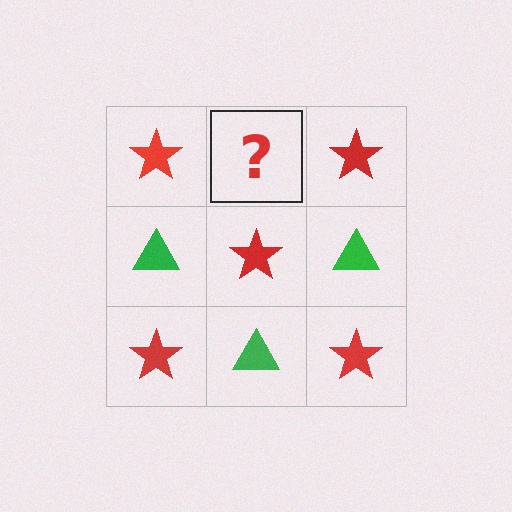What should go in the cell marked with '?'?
The missing cell should contain a green triangle.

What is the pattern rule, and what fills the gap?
The rule is that it alternates red star and green triangle in a checkerboard pattern. The gap should be filled with a green triangle.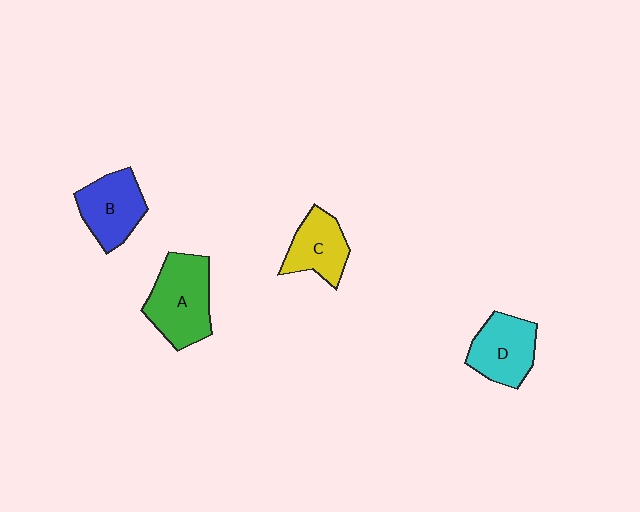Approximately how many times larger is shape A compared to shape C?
Approximately 1.5 times.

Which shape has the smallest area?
Shape C (yellow).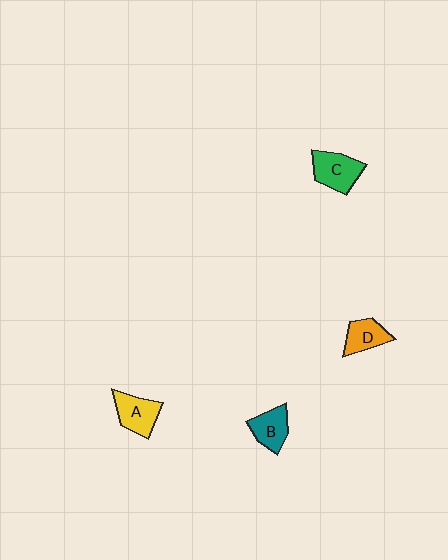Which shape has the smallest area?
Shape D (orange).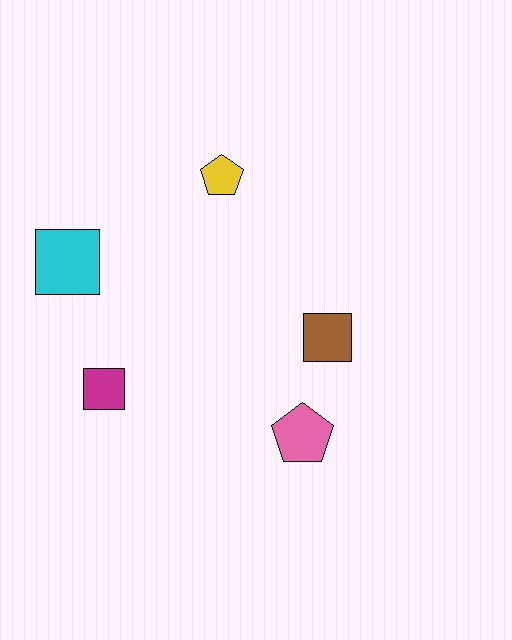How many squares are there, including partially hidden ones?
There are 3 squares.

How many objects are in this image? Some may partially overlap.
There are 5 objects.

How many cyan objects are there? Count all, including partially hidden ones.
There is 1 cyan object.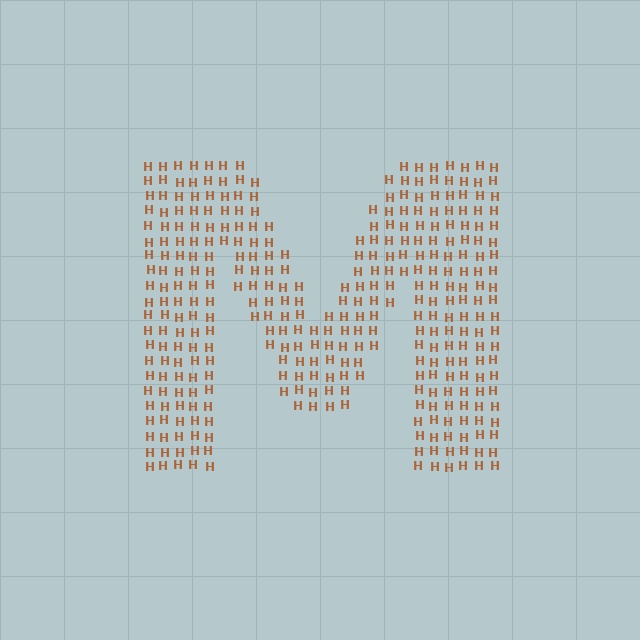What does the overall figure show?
The overall figure shows the letter M.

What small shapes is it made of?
It is made of small letter H's.